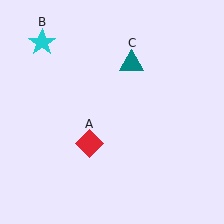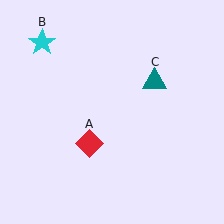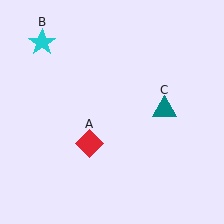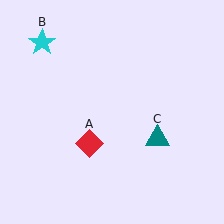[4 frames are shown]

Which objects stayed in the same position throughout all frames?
Red diamond (object A) and cyan star (object B) remained stationary.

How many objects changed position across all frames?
1 object changed position: teal triangle (object C).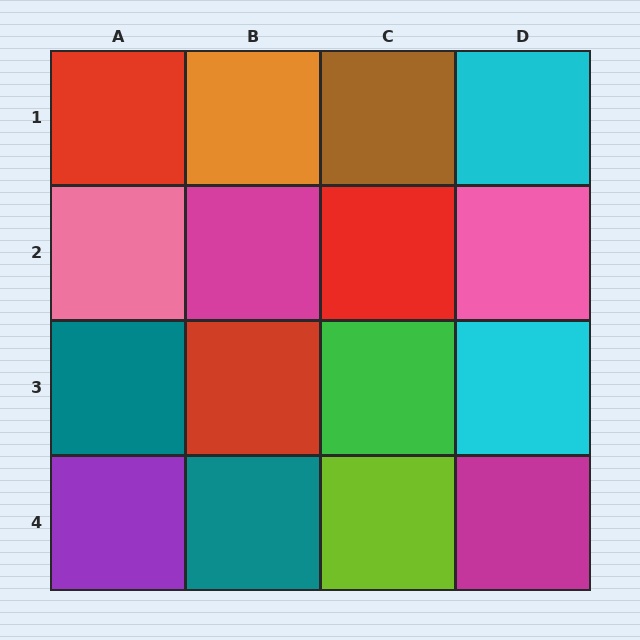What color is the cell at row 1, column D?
Cyan.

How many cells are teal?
2 cells are teal.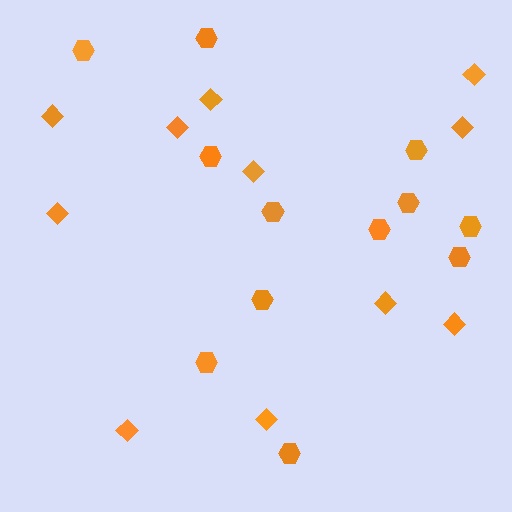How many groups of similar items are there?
There are 2 groups: one group of diamonds (11) and one group of hexagons (12).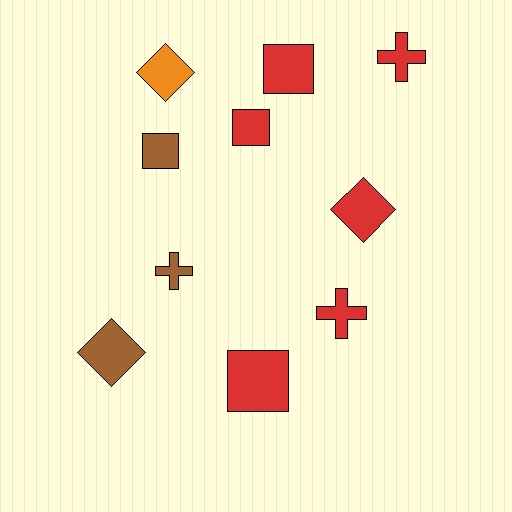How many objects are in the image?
There are 10 objects.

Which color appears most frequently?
Red, with 6 objects.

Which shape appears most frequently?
Square, with 4 objects.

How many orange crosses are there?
There are no orange crosses.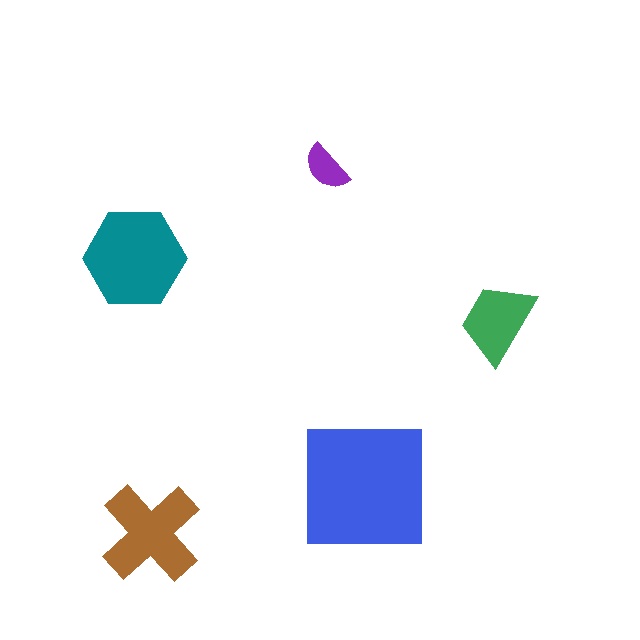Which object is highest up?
The purple semicircle is topmost.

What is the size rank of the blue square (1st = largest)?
1st.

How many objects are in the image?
There are 5 objects in the image.